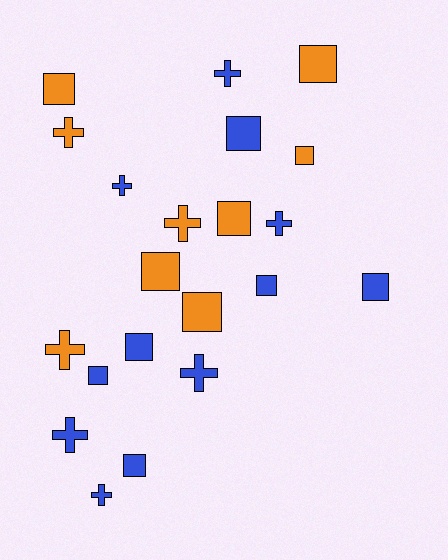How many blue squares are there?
There are 6 blue squares.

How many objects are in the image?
There are 21 objects.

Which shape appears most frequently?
Square, with 12 objects.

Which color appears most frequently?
Blue, with 12 objects.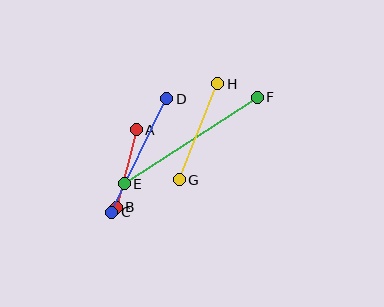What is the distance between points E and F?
The distance is approximately 158 pixels.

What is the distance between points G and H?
The distance is approximately 104 pixels.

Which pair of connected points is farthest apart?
Points E and F are farthest apart.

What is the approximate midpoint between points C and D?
The midpoint is at approximately (139, 155) pixels.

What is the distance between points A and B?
The distance is approximately 80 pixels.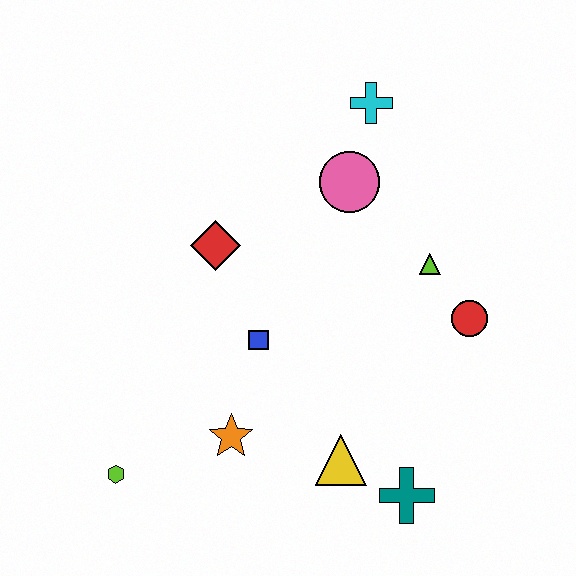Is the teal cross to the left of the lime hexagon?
No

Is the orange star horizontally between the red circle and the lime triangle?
No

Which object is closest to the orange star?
The blue square is closest to the orange star.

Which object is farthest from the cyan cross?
The lime hexagon is farthest from the cyan cross.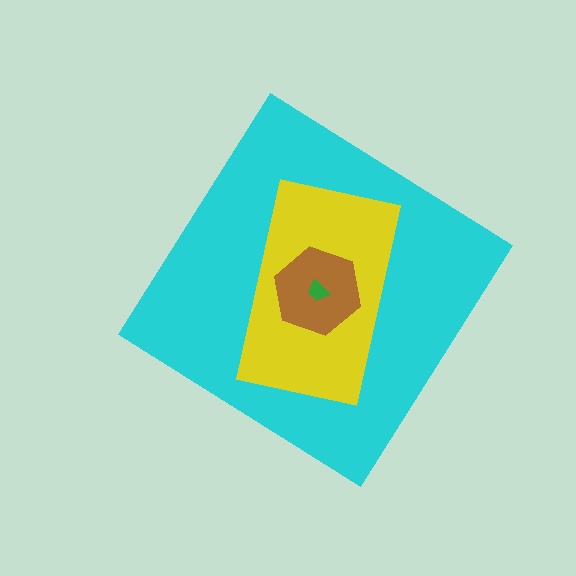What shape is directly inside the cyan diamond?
The yellow rectangle.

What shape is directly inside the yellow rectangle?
The brown hexagon.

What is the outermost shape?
The cyan diamond.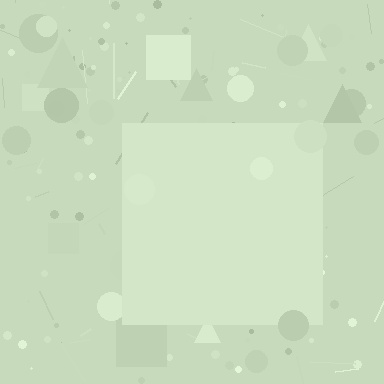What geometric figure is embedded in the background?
A square is embedded in the background.